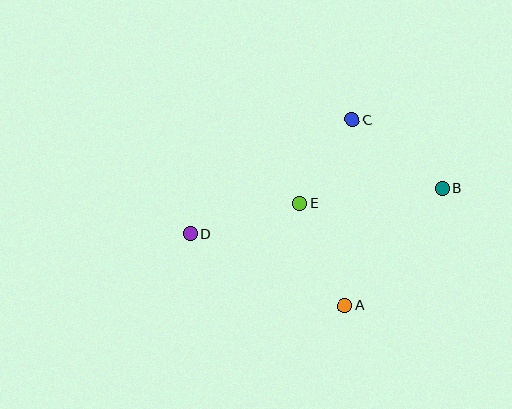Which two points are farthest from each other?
Points B and D are farthest from each other.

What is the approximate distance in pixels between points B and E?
The distance between B and E is approximately 143 pixels.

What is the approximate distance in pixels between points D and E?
The distance between D and E is approximately 114 pixels.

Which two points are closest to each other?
Points C and E are closest to each other.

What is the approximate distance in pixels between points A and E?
The distance between A and E is approximately 112 pixels.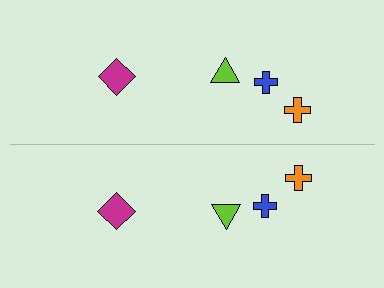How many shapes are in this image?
There are 8 shapes in this image.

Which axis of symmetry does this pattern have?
The pattern has a horizontal axis of symmetry running through the center of the image.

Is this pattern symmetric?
Yes, this pattern has bilateral (reflection) symmetry.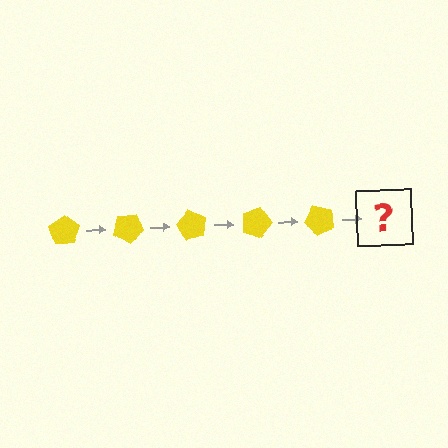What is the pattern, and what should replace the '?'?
The pattern is that the pentagon rotates 30 degrees each step. The '?' should be a yellow pentagon rotated 150 degrees.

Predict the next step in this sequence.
The next step is a yellow pentagon rotated 150 degrees.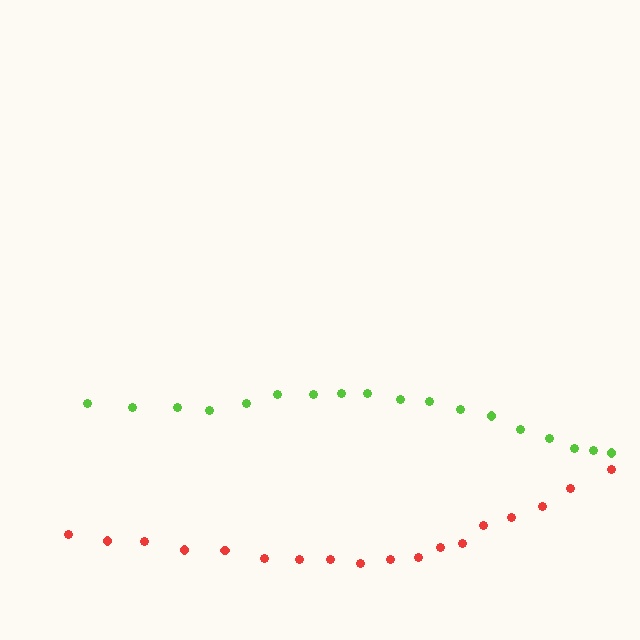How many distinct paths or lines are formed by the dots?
There are 2 distinct paths.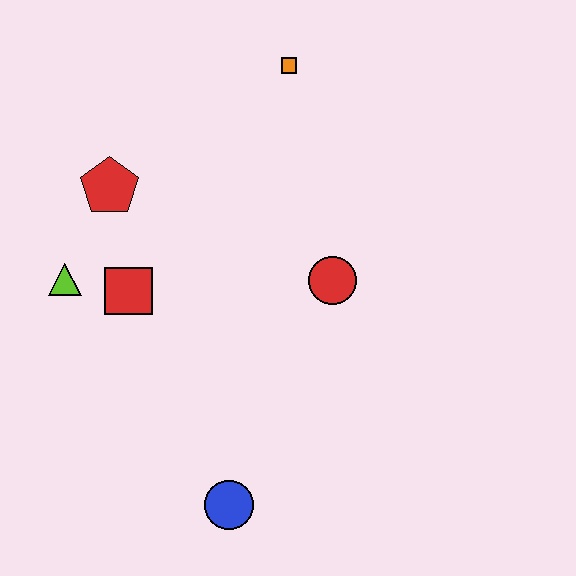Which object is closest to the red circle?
The red square is closest to the red circle.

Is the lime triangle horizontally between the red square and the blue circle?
No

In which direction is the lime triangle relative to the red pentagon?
The lime triangle is below the red pentagon.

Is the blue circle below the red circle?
Yes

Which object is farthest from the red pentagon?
The blue circle is farthest from the red pentagon.